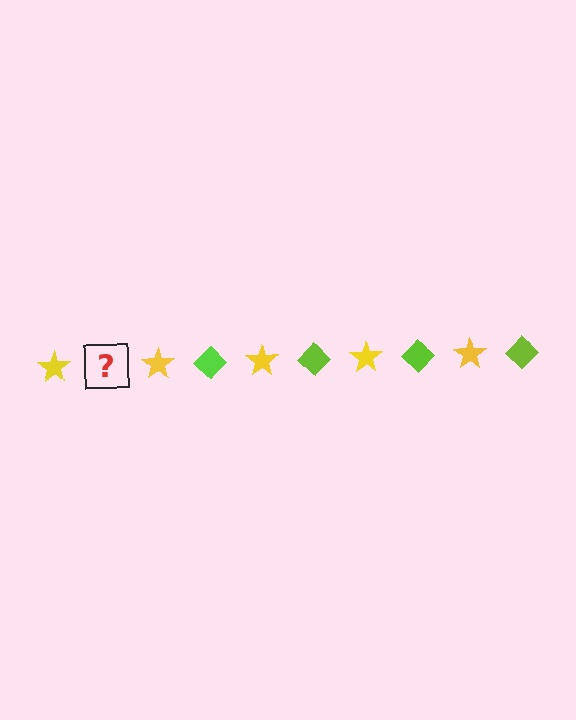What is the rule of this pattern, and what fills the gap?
The rule is that the pattern alternates between yellow star and lime diamond. The gap should be filled with a lime diamond.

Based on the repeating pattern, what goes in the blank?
The blank should be a lime diamond.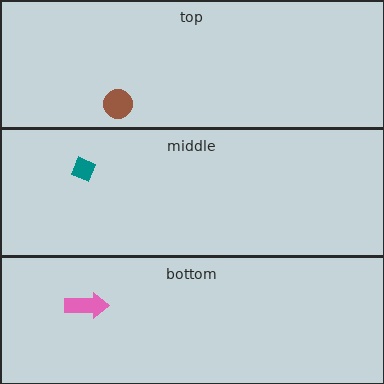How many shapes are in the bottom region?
1.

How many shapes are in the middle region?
1.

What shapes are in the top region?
The brown circle.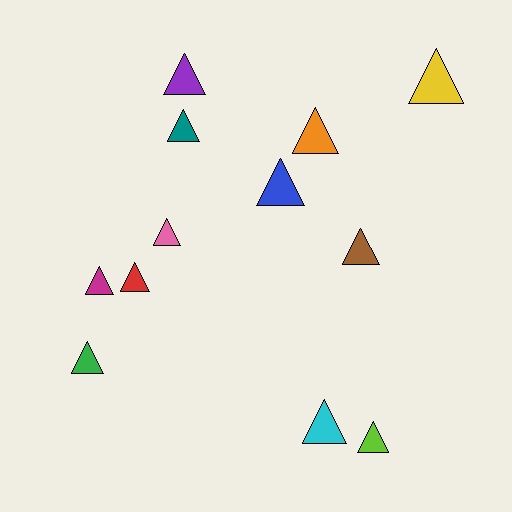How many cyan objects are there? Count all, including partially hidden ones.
There is 1 cyan object.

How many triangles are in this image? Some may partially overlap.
There are 12 triangles.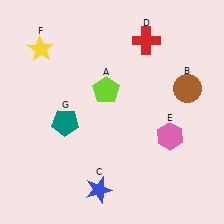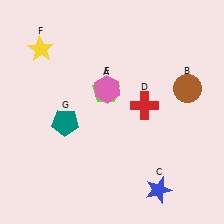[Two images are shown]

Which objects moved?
The objects that moved are: the blue star (C), the red cross (D), the pink hexagon (E).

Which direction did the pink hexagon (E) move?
The pink hexagon (E) moved left.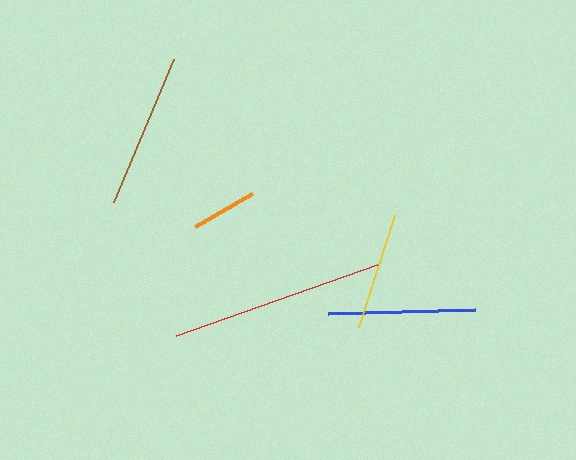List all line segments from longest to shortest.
From longest to shortest: red, brown, blue, yellow, orange.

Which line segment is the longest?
The red line is the longest at approximately 213 pixels.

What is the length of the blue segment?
The blue segment is approximately 146 pixels long.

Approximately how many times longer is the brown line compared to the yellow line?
The brown line is approximately 1.3 times the length of the yellow line.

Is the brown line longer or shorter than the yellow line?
The brown line is longer than the yellow line.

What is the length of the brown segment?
The brown segment is approximately 154 pixels long.